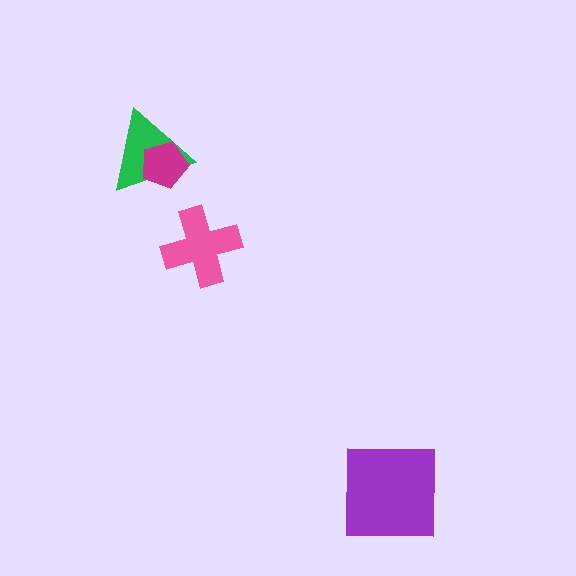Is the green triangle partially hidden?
Yes, it is partially covered by another shape.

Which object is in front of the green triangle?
The magenta pentagon is in front of the green triangle.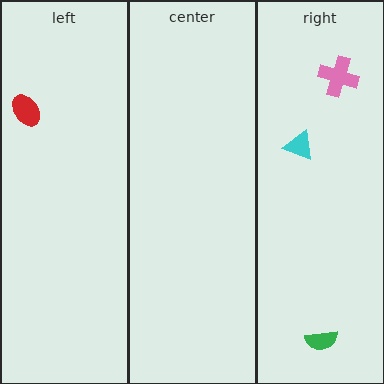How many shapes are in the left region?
1.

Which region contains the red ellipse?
The left region.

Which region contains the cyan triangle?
The right region.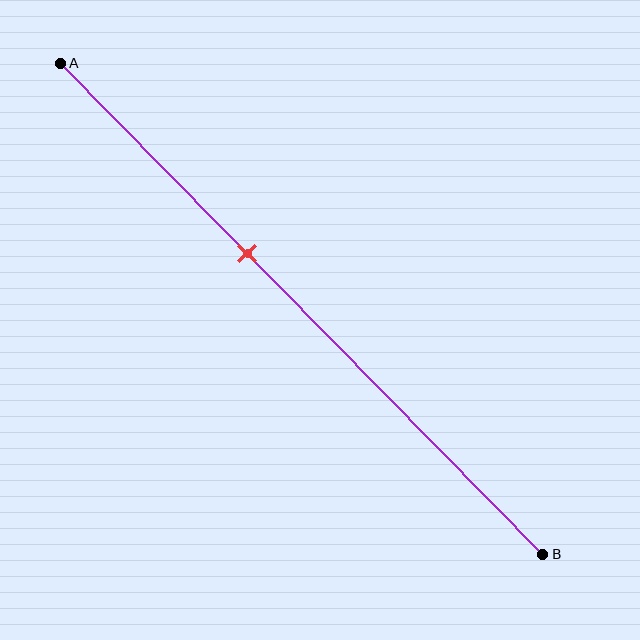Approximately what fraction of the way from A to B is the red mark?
The red mark is approximately 40% of the way from A to B.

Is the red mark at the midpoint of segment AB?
No, the mark is at about 40% from A, not at the 50% midpoint.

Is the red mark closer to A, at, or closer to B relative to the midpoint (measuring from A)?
The red mark is closer to point A than the midpoint of segment AB.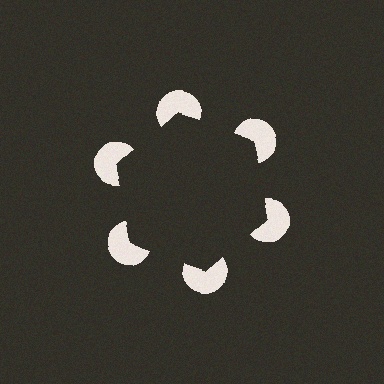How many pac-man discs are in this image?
There are 6 — one at each vertex of the illusory hexagon.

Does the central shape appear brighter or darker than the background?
It typically appears slightly darker than the background, even though no actual brightness change is drawn.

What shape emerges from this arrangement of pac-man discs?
An illusory hexagon — its edges are inferred from the aligned wedge cuts in the pac-man discs, not physically drawn.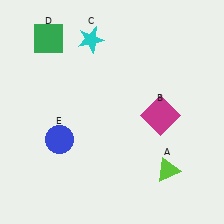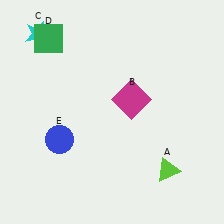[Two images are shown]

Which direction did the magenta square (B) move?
The magenta square (B) moved left.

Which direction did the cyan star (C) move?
The cyan star (C) moved left.